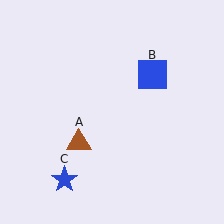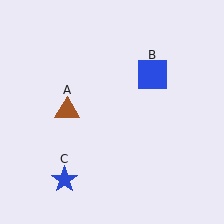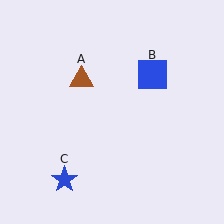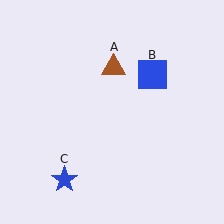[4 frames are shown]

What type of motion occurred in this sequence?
The brown triangle (object A) rotated clockwise around the center of the scene.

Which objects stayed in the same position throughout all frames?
Blue square (object B) and blue star (object C) remained stationary.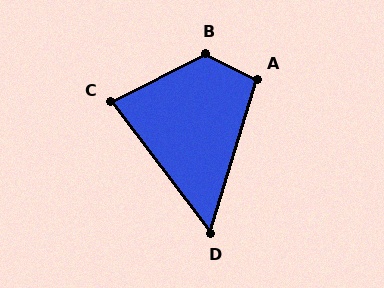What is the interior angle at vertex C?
Approximately 80 degrees (acute).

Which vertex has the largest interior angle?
B, at approximately 126 degrees.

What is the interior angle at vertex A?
Approximately 100 degrees (obtuse).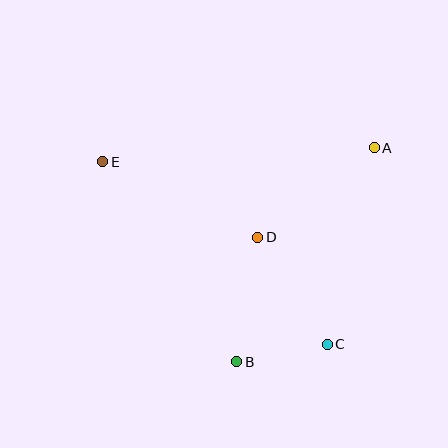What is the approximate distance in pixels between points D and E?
The distance between D and E is approximately 173 pixels.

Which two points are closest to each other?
Points B and C are closest to each other.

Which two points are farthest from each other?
Points C and E are farthest from each other.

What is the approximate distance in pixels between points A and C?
The distance between A and C is approximately 202 pixels.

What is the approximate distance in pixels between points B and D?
The distance between B and D is approximately 126 pixels.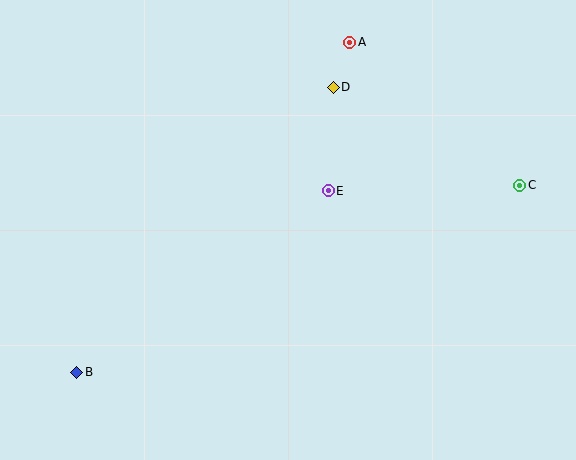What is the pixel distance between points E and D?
The distance between E and D is 104 pixels.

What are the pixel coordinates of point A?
Point A is at (350, 42).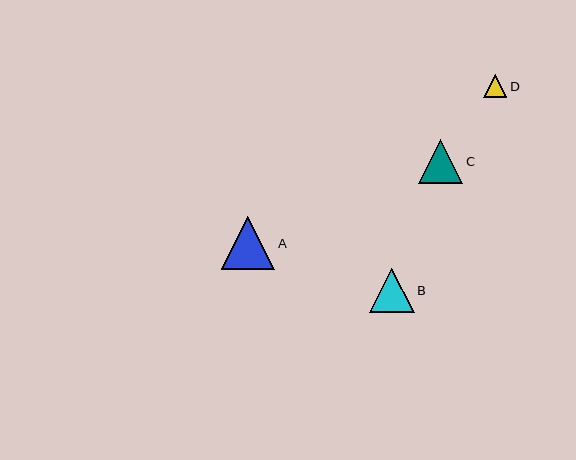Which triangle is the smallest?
Triangle D is the smallest with a size of approximately 23 pixels.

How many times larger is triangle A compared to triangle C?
Triangle A is approximately 1.2 times the size of triangle C.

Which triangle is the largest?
Triangle A is the largest with a size of approximately 53 pixels.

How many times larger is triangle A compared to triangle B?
Triangle A is approximately 1.2 times the size of triangle B.